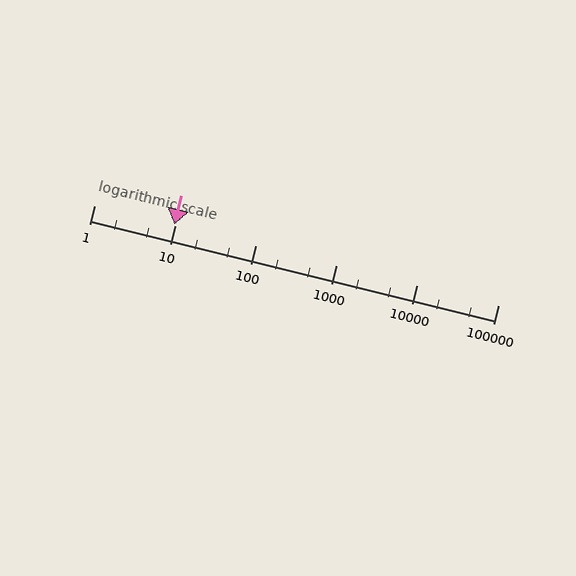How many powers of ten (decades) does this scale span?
The scale spans 5 decades, from 1 to 100000.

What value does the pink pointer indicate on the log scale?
The pointer indicates approximately 9.8.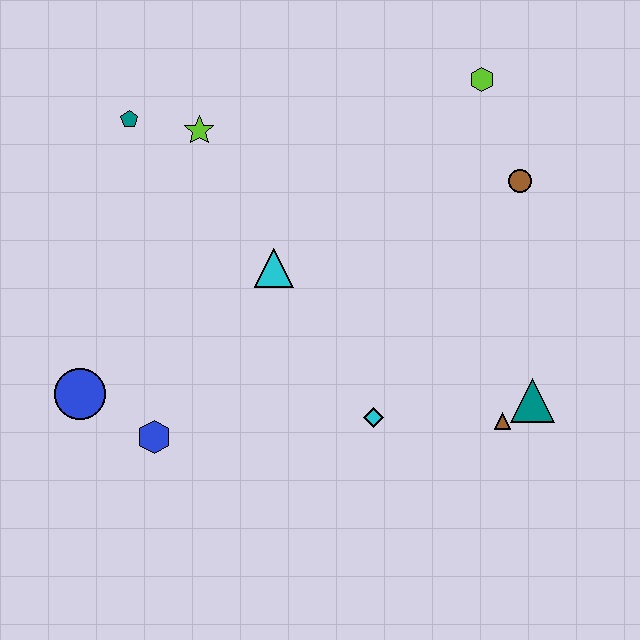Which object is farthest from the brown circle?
The blue circle is farthest from the brown circle.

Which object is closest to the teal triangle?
The brown triangle is closest to the teal triangle.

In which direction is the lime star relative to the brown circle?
The lime star is to the left of the brown circle.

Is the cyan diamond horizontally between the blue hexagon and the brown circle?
Yes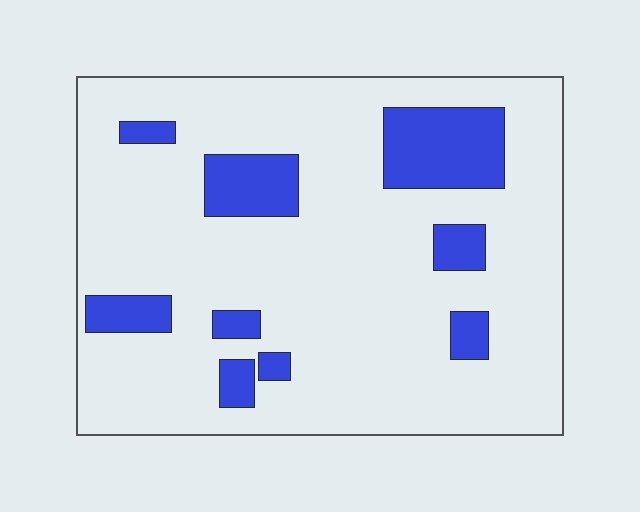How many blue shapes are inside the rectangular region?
9.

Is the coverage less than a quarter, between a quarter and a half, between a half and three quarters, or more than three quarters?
Less than a quarter.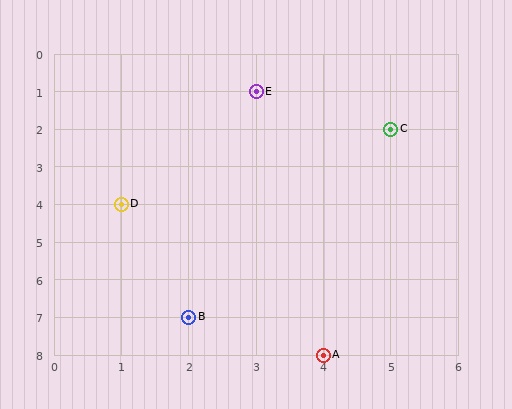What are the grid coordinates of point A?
Point A is at grid coordinates (4, 8).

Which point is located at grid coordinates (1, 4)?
Point D is at (1, 4).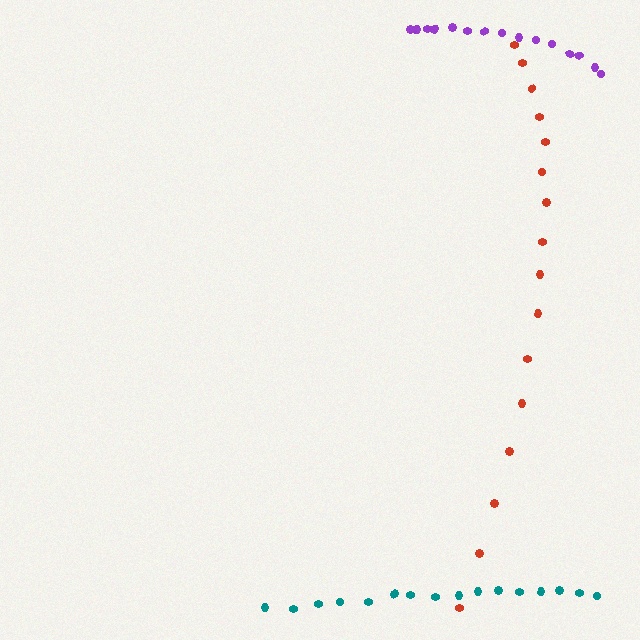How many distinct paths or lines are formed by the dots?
There are 3 distinct paths.